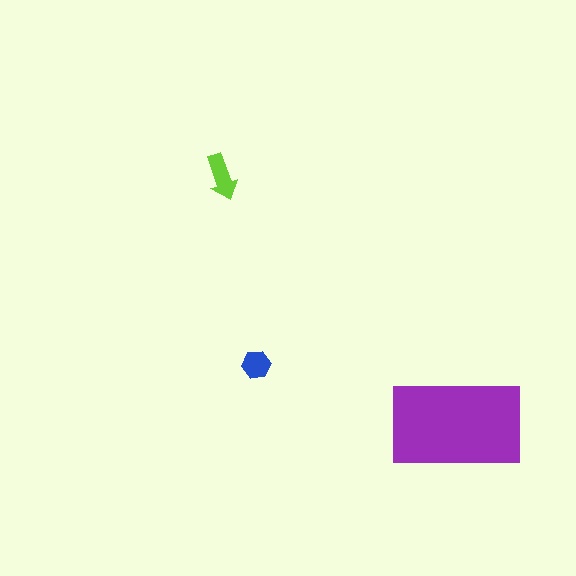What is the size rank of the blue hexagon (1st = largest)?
3rd.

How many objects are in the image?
There are 3 objects in the image.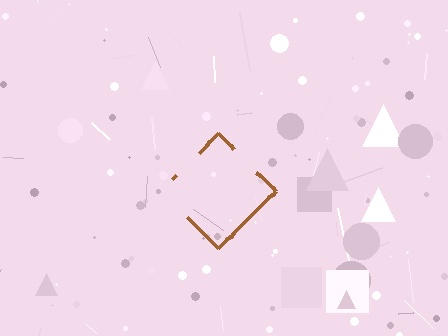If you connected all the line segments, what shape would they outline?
They would outline a diamond.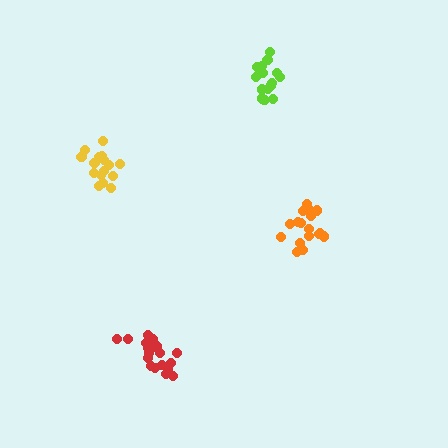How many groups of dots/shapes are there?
There are 4 groups.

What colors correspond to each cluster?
The clusters are colored: orange, yellow, red, lime.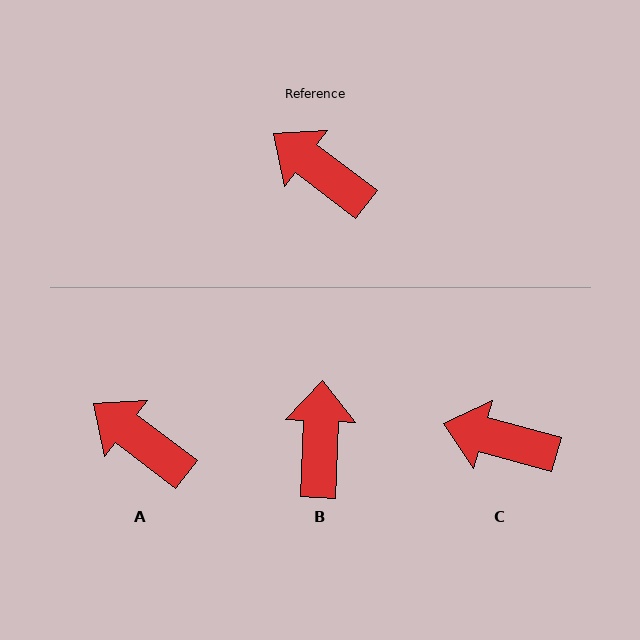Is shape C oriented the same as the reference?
No, it is off by about 22 degrees.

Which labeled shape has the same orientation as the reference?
A.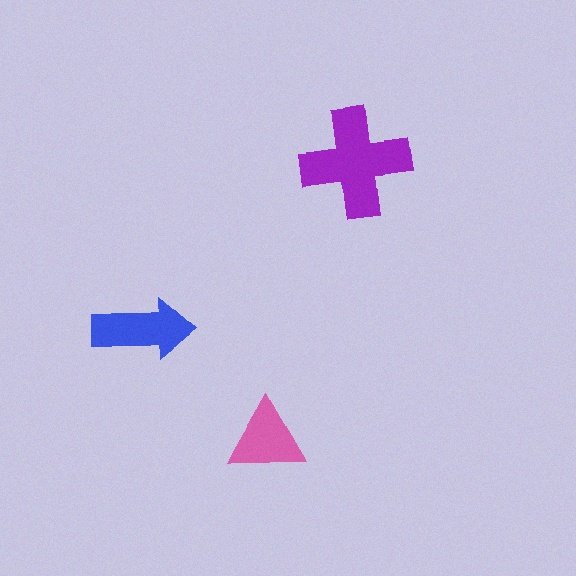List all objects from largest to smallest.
The purple cross, the blue arrow, the pink triangle.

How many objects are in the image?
There are 3 objects in the image.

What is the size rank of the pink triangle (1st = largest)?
3rd.